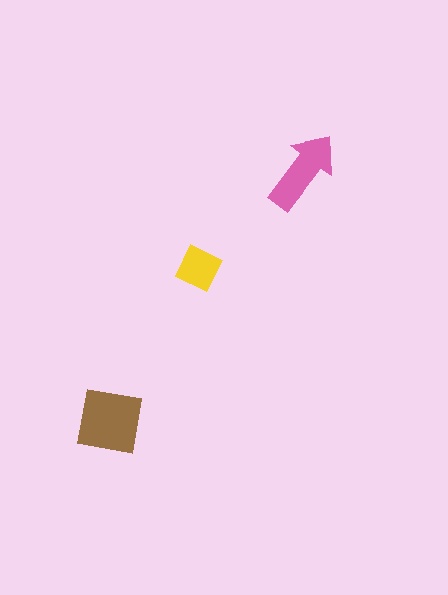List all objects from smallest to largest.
The yellow square, the pink arrow, the brown square.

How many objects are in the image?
There are 3 objects in the image.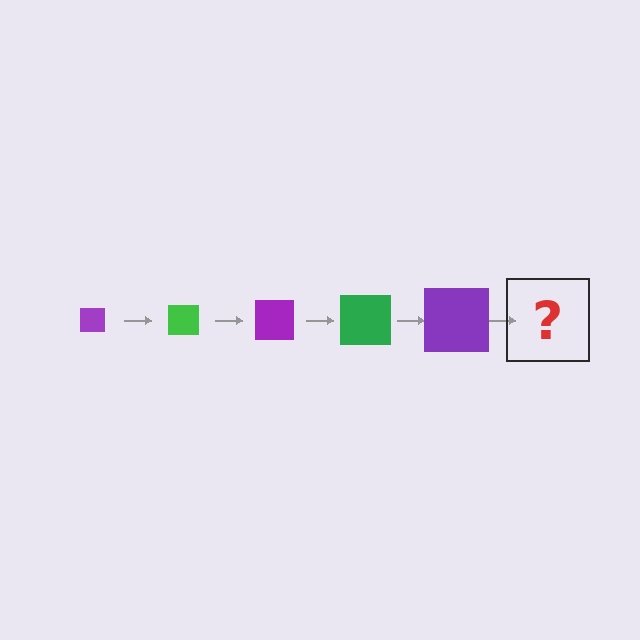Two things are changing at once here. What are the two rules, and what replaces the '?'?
The two rules are that the square grows larger each step and the color cycles through purple and green. The '?' should be a green square, larger than the previous one.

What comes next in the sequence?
The next element should be a green square, larger than the previous one.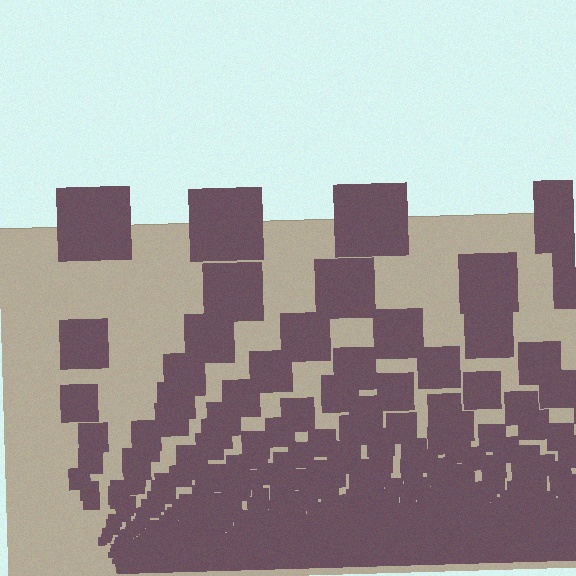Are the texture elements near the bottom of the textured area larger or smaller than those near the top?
Smaller. The gradient is inverted — elements near the bottom are smaller and denser.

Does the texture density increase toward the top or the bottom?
Density increases toward the bottom.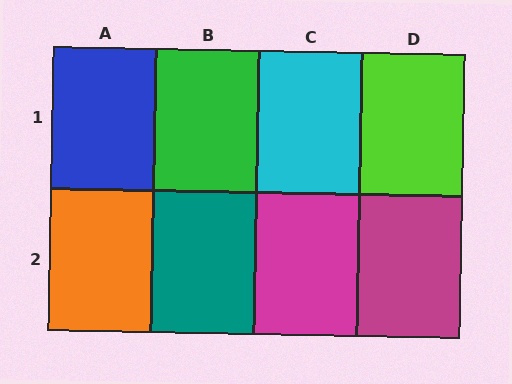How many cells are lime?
1 cell is lime.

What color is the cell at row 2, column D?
Magenta.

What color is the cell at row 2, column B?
Teal.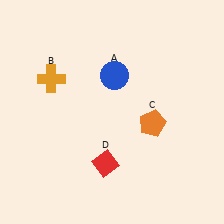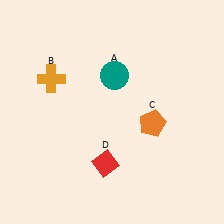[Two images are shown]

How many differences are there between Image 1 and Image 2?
There is 1 difference between the two images.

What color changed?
The circle (A) changed from blue in Image 1 to teal in Image 2.